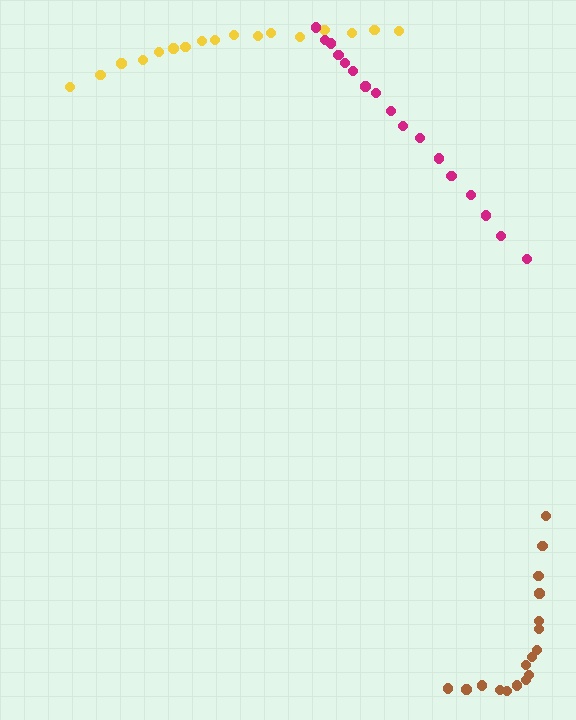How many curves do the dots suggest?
There are 3 distinct paths.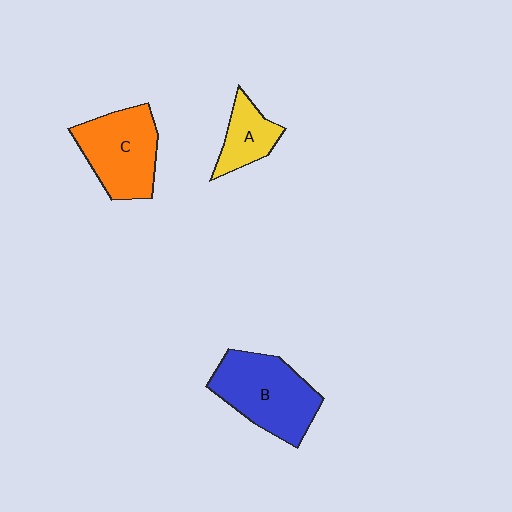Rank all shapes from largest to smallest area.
From largest to smallest: B (blue), C (orange), A (yellow).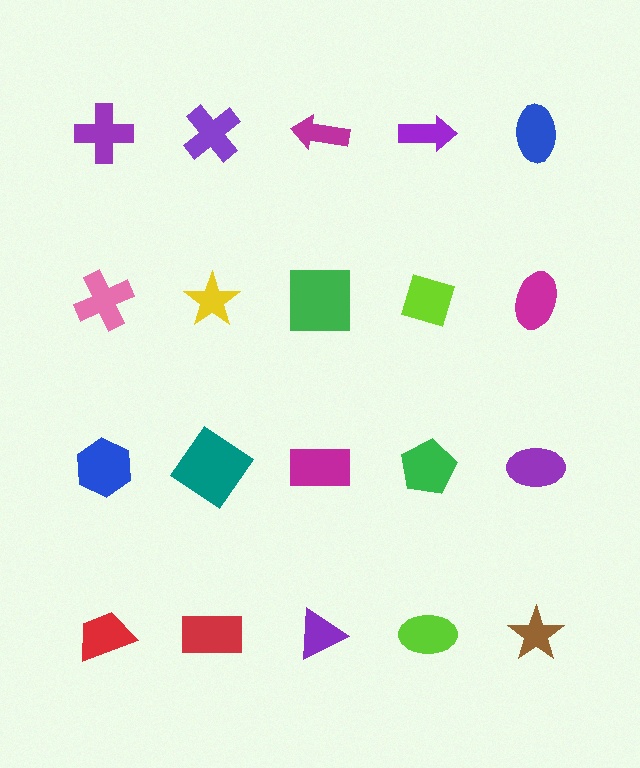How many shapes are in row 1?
5 shapes.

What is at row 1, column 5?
A blue ellipse.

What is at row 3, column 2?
A teal diamond.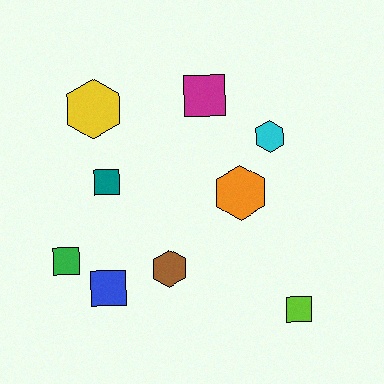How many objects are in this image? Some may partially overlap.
There are 9 objects.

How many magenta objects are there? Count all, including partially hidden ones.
There is 1 magenta object.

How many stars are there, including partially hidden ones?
There are no stars.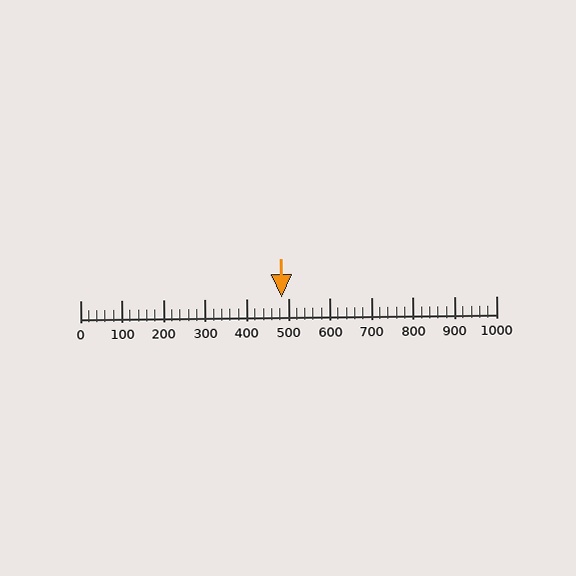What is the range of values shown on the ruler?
The ruler shows values from 0 to 1000.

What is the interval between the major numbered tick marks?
The major tick marks are spaced 100 units apart.